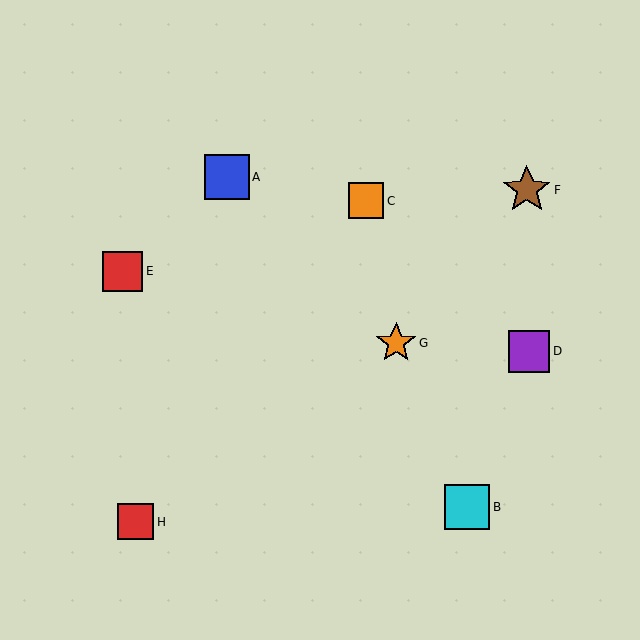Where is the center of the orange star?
The center of the orange star is at (396, 343).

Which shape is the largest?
The brown star (labeled F) is the largest.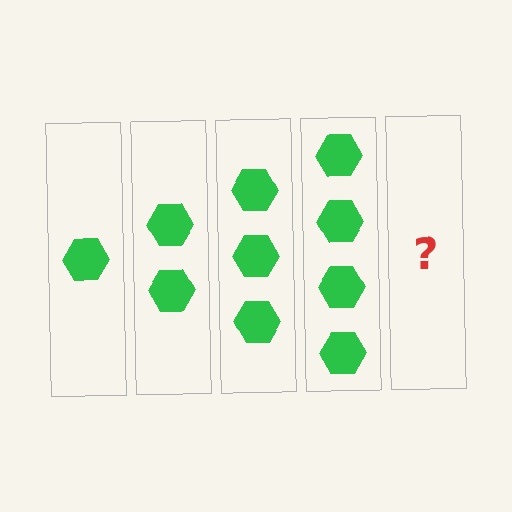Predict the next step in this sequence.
The next step is 5 hexagons.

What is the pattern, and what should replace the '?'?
The pattern is that each step adds one more hexagon. The '?' should be 5 hexagons.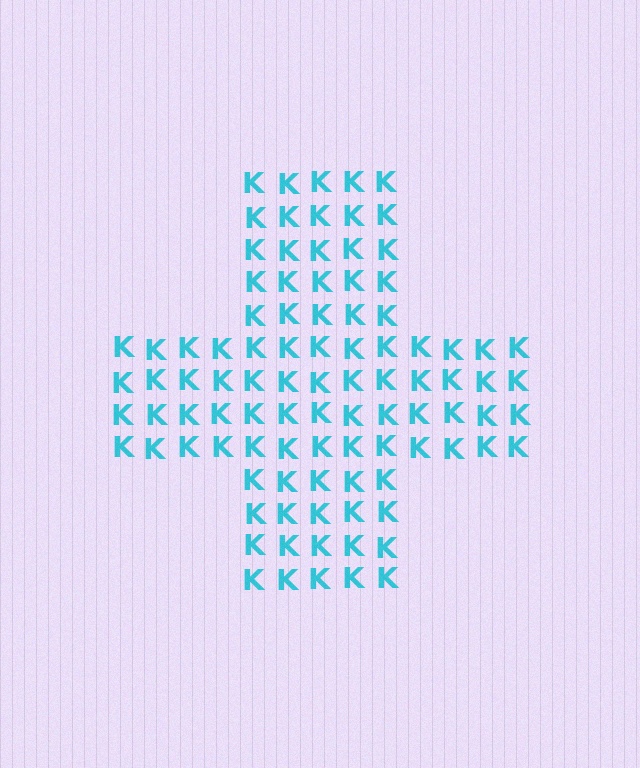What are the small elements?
The small elements are letter K's.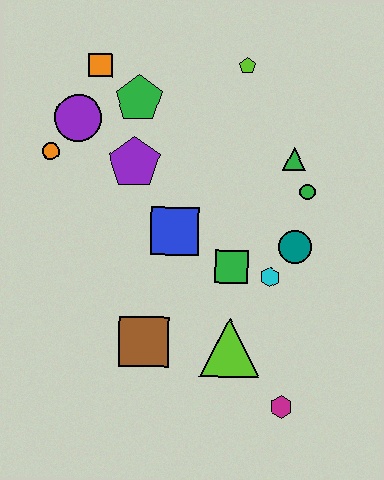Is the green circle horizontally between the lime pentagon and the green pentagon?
No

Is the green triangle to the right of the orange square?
Yes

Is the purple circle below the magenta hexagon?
No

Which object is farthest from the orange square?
The magenta hexagon is farthest from the orange square.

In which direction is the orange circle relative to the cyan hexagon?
The orange circle is to the left of the cyan hexagon.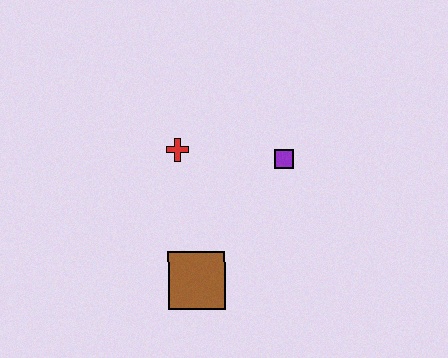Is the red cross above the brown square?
Yes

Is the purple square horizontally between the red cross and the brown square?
No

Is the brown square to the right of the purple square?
No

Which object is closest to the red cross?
The purple square is closest to the red cross.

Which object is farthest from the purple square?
The brown square is farthest from the purple square.